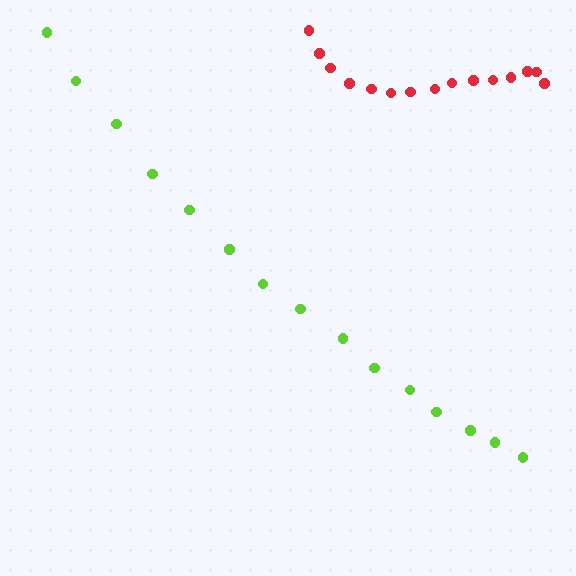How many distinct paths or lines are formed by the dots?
There are 2 distinct paths.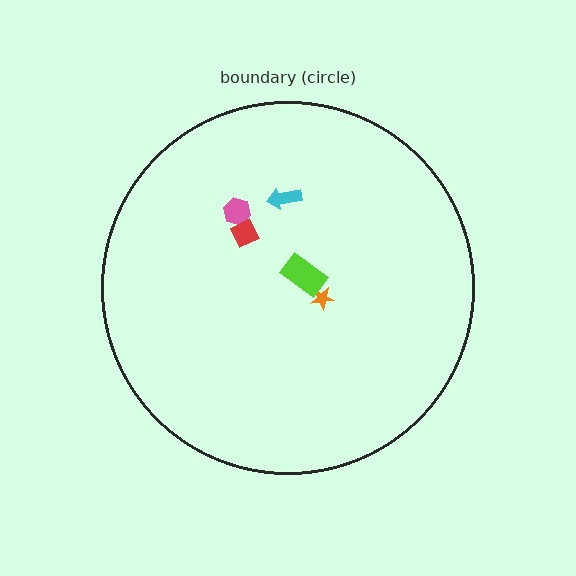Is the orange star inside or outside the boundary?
Inside.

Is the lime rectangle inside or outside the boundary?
Inside.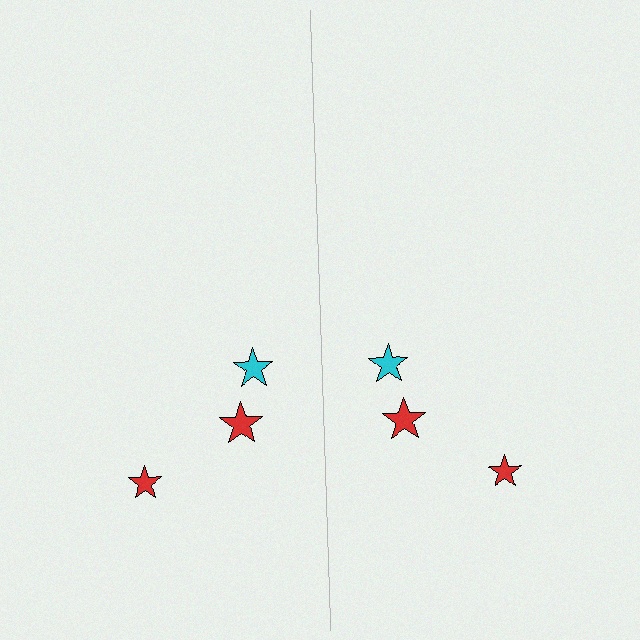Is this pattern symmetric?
Yes, this pattern has bilateral (reflection) symmetry.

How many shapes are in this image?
There are 6 shapes in this image.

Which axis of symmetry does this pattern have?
The pattern has a vertical axis of symmetry running through the center of the image.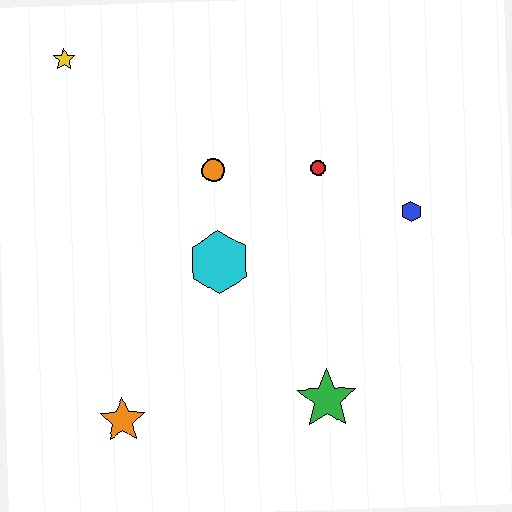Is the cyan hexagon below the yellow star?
Yes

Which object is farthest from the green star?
The yellow star is farthest from the green star.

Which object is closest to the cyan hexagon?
The orange circle is closest to the cyan hexagon.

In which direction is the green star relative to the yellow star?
The green star is below the yellow star.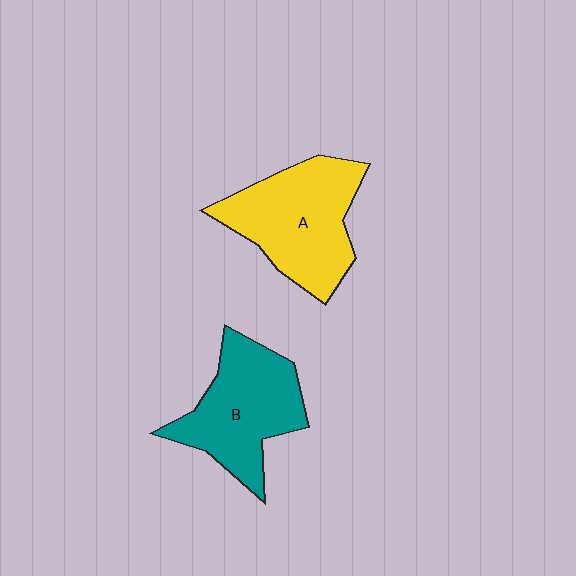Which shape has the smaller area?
Shape B (teal).